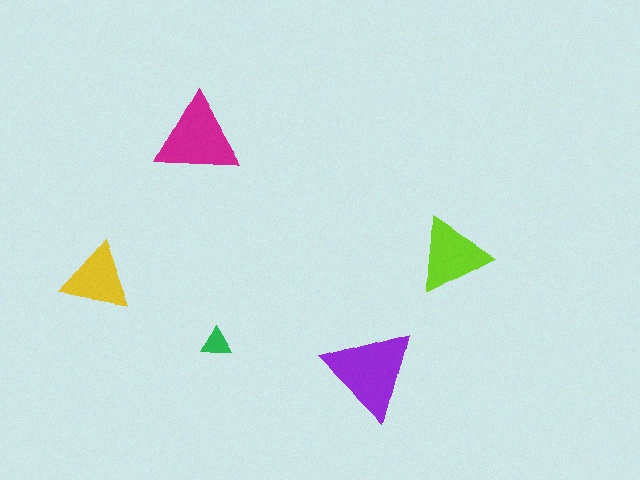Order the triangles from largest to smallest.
the purple one, the magenta one, the lime one, the yellow one, the green one.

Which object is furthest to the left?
The yellow triangle is leftmost.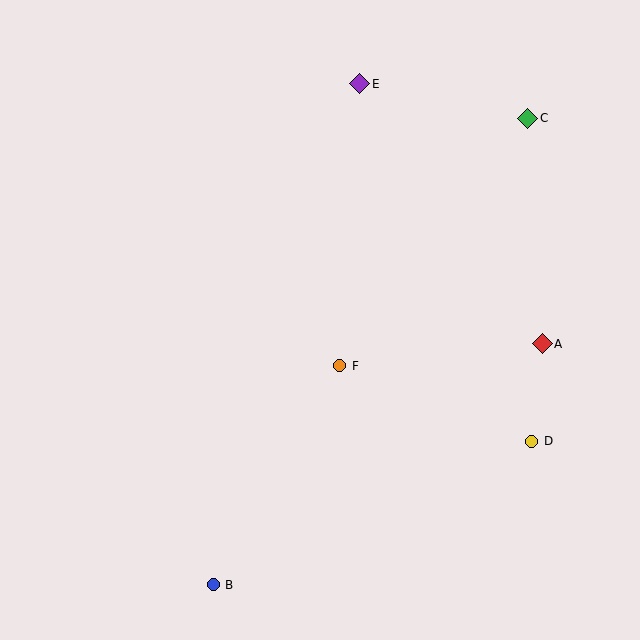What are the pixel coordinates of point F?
Point F is at (340, 366).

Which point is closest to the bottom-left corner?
Point B is closest to the bottom-left corner.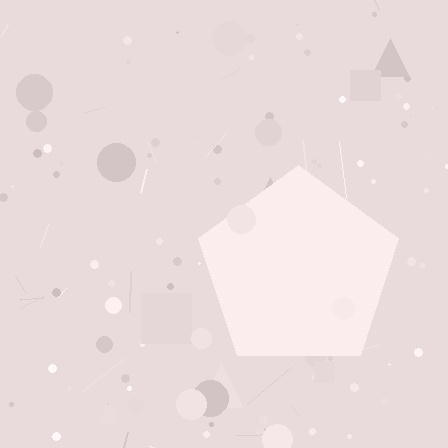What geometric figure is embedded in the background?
A pentagon is embedded in the background.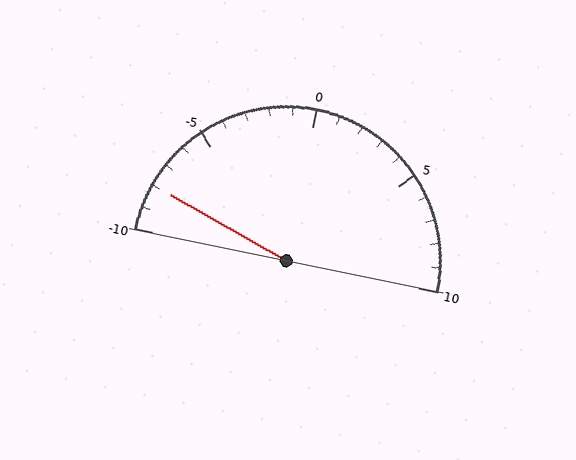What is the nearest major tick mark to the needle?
The nearest major tick mark is -10.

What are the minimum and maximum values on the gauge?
The gauge ranges from -10 to 10.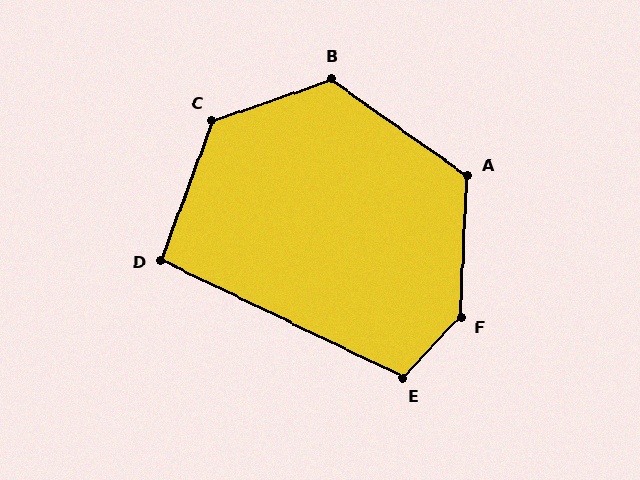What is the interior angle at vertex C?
Approximately 129 degrees (obtuse).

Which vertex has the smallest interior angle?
D, at approximately 96 degrees.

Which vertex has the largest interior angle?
F, at approximately 139 degrees.